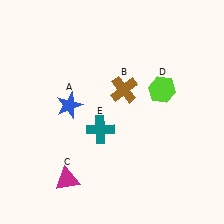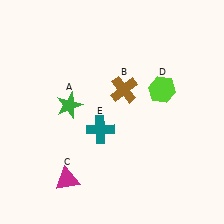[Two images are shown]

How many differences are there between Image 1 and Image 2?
There is 1 difference between the two images.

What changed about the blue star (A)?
In Image 1, A is blue. In Image 2, it changed to green.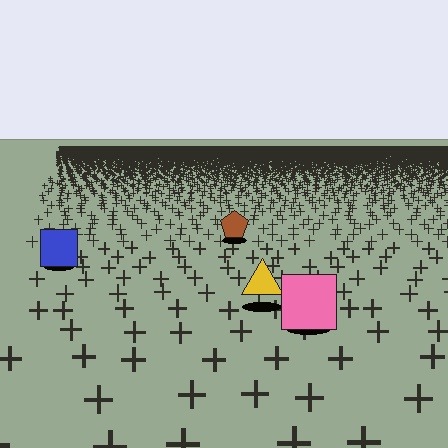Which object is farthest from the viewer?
The brown pentagon is farthest from the viewer. It appears smaller and the ground texture around it is denser.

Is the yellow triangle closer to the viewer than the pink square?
No. The pink square is closer — you can tell from the texture gradient: the ground texture is coarser near it.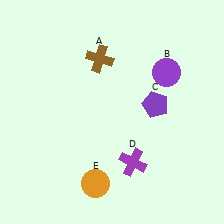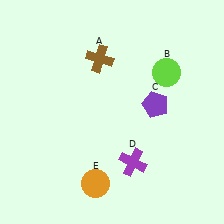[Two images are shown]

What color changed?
The circle (B) changed from purple in Image 1 to lime in Image 2.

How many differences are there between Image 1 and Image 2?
There is 1 difference between the two images.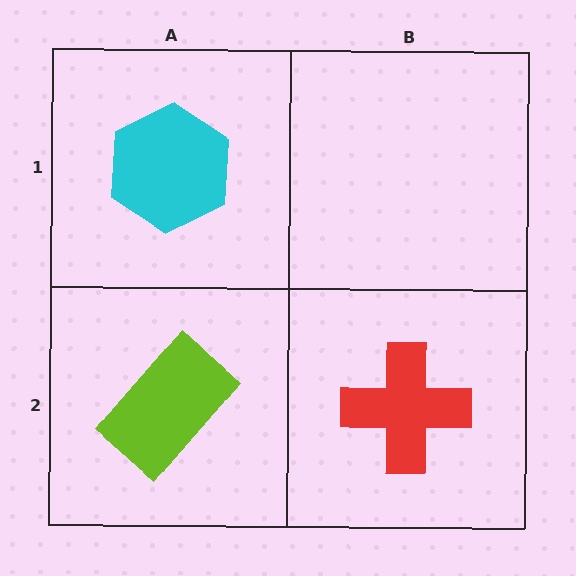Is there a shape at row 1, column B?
No, that cell is empty.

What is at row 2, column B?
A red cross.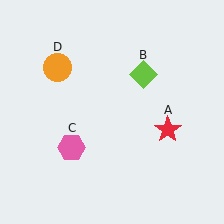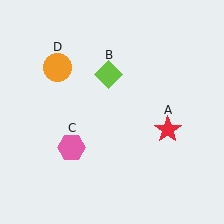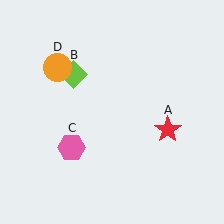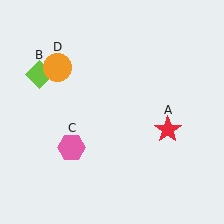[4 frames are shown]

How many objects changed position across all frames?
1 object changed position: lime diamond (object B).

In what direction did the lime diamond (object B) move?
The lime diamond (object B) moved left.